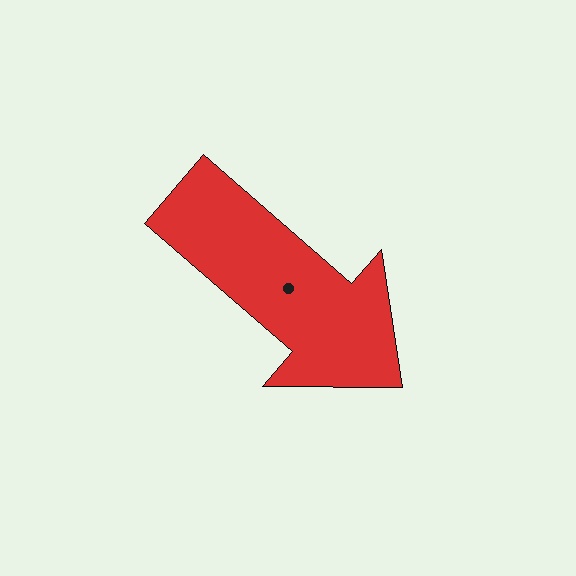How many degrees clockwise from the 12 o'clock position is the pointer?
Approximately 131 degrees.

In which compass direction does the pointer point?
Southeast.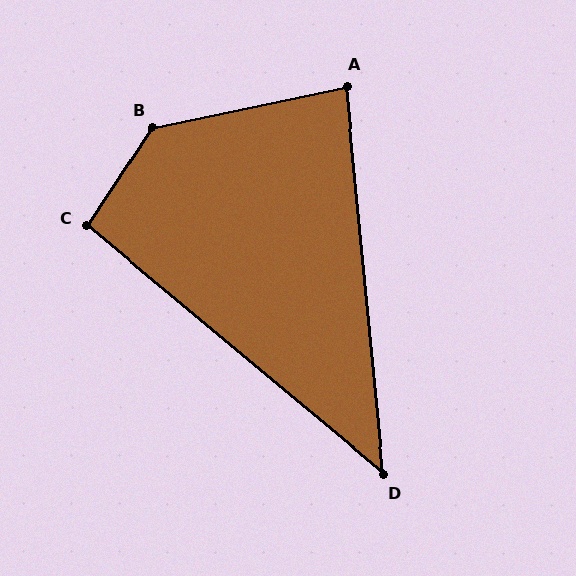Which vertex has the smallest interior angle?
D, at approximately 45 degrees.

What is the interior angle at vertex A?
Approximately 84 degrees (acute).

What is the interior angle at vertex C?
Approximately 96 degrees (obtuse).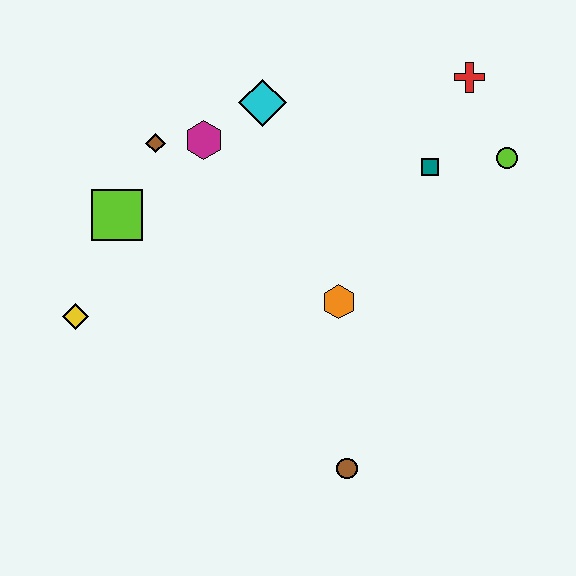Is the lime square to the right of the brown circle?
No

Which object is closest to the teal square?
The lime circle is closest to the teal square.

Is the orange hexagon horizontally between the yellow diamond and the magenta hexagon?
No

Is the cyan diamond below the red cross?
Yes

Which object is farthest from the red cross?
The yellow diamond is farthest from the red cross.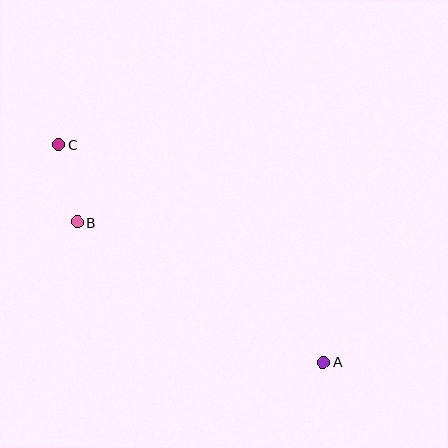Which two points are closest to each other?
Points B and C are closest to each other.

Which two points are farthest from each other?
Points A and C are farthest from each other.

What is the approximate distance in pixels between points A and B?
The distance between A and B is approximately 283 pixels.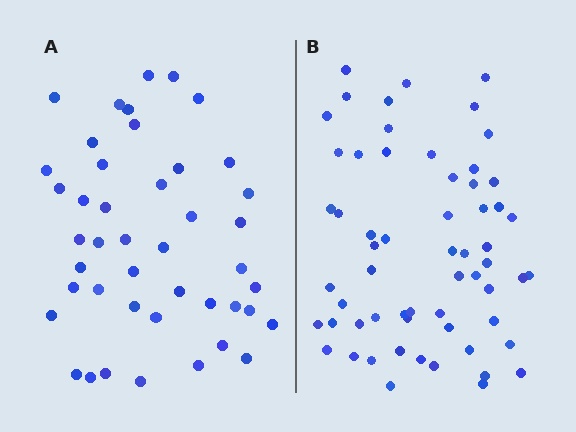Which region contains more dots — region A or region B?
Region B (the right region) has more dots.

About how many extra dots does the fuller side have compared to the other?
Region B has approximately 15 more dots than region A.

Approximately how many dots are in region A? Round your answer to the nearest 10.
About 40 dots. (The exact count is 44, which rounds to 40.)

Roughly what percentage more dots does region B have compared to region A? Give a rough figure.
About 35% more.